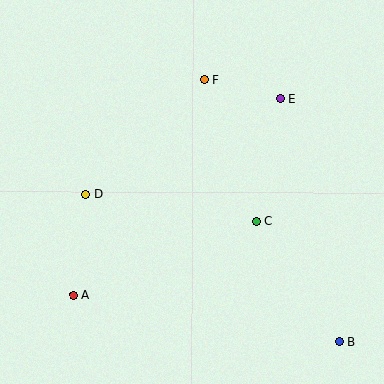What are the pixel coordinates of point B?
Point B is at (340, 341).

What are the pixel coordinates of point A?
Point A is at (73, 295).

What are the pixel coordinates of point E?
Point E is at (281, 99).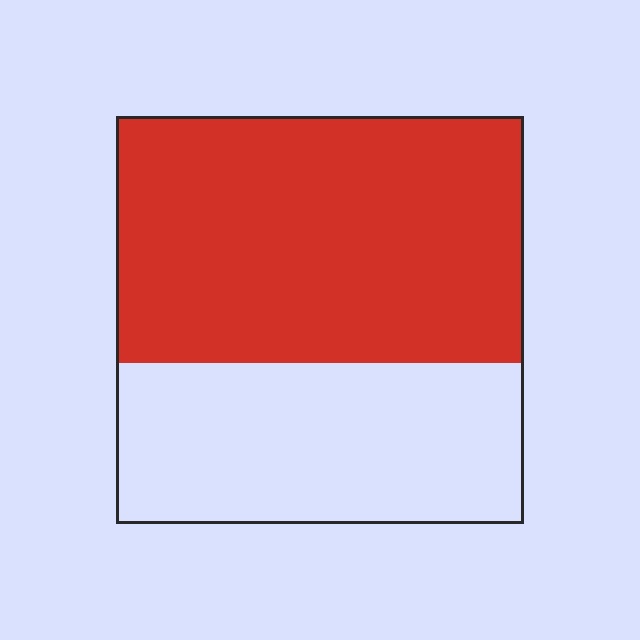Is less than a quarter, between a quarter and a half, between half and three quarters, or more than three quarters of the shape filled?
Between half and three quarters.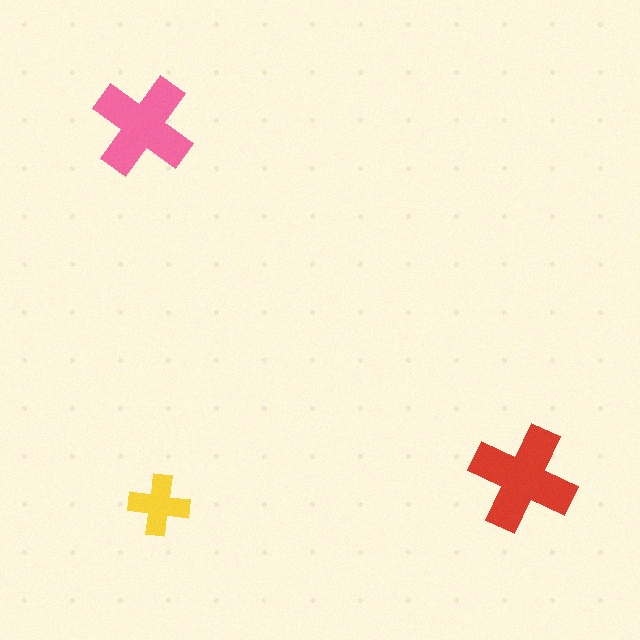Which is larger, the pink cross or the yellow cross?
The pink one.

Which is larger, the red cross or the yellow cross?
The red one.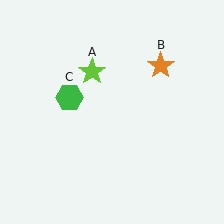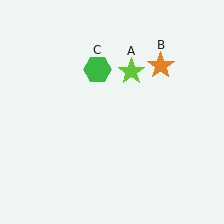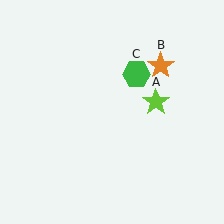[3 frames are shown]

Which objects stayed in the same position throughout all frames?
Orange star (object B) remained stationary.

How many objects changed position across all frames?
2 objects changed position: lime star (object A), green hexagon (object C).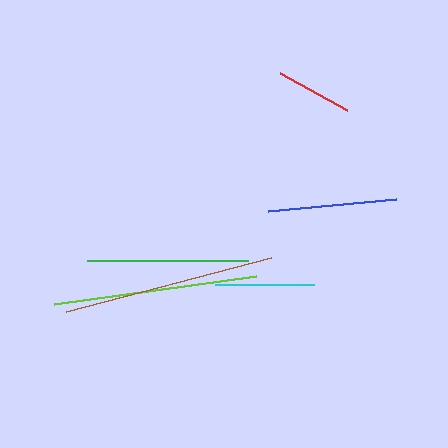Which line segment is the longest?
The brown line is the longest at approximately 212 pixels.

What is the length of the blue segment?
The blue segment is approximately 128 pixels long.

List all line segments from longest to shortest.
From longest to shortest: brown, lime, green, blue, cyan, red.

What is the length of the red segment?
The red segment is approximately 77 pixels long.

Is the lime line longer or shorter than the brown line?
The brown line is longer than the lime line.